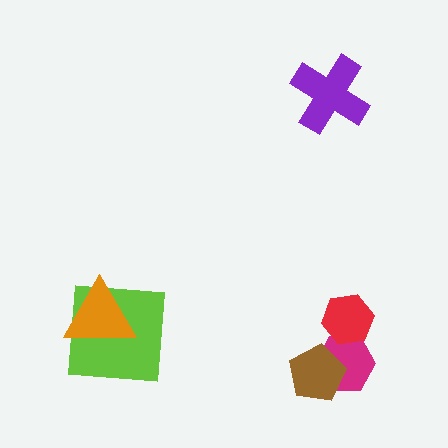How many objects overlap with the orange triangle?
1 object overlaps with the orange triangle.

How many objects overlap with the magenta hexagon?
2 objects overlap with the magenta hexagon.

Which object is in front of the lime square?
The orange triangle is in front of the lime square.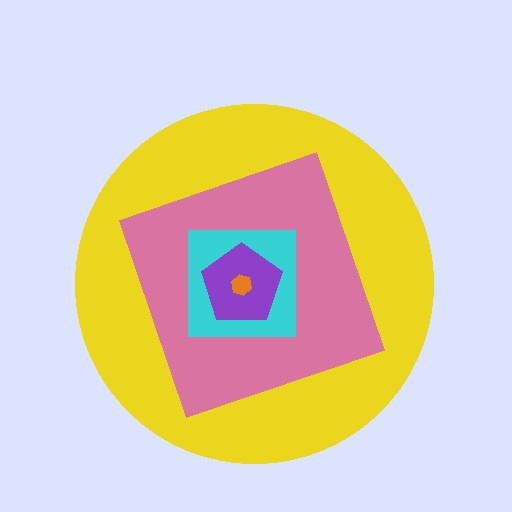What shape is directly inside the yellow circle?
The pink diamond.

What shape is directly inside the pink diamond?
The cyan square.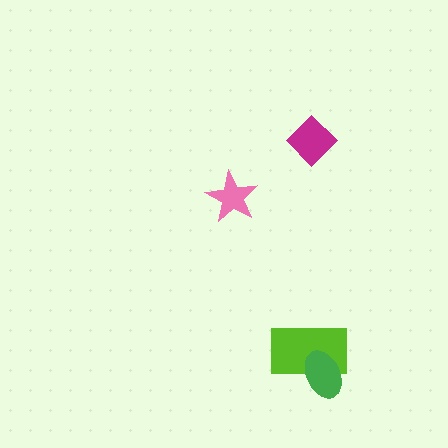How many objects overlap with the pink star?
0 objects overlap with the pink star.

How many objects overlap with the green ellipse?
1 object overlaps with the green ellipse.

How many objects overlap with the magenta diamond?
0 objects overlap with the magenta diamond.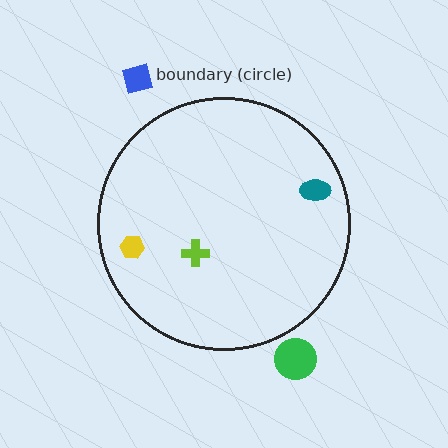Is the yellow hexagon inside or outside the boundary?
Inside.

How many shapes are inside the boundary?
3 inside, 2 outside.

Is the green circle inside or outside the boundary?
Outside.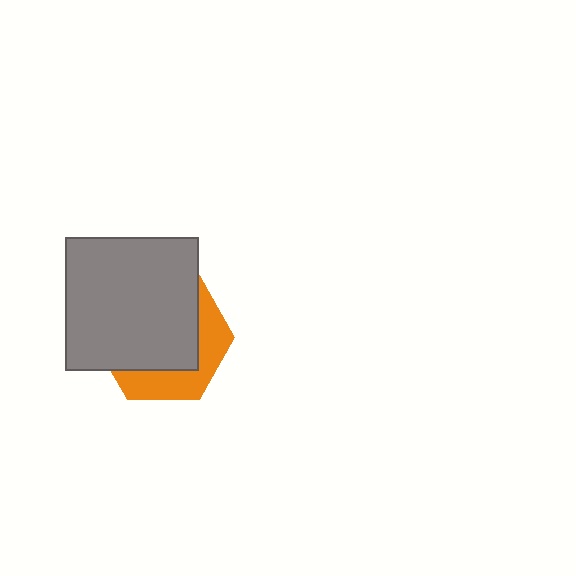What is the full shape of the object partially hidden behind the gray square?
The partially hidden object is an orange hexagon.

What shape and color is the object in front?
The object in front is a gray square.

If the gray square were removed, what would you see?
You would see the complete orange hexagon.